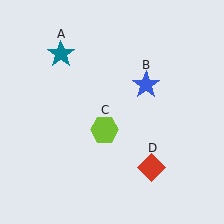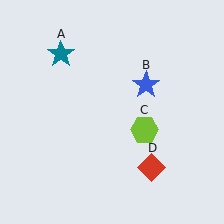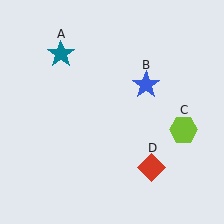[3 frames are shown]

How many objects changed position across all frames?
1 object changed position: lime hexagon (object C).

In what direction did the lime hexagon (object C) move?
The lime hexagon (object C) moved right.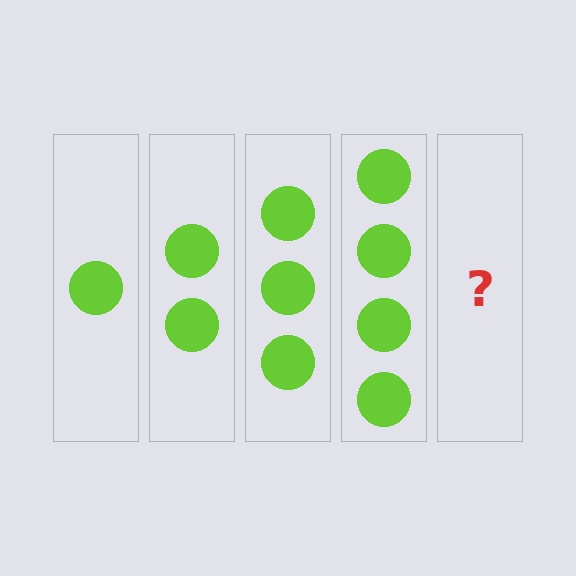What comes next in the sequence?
The next element should be 5 circles.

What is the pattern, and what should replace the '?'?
The pattern is that each step adds one more circle. The '?' should be 5 circles.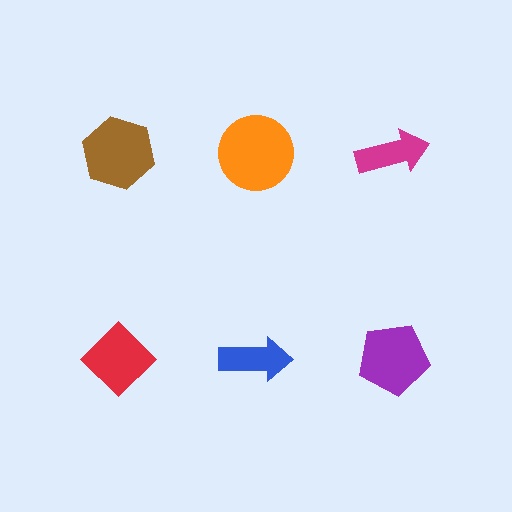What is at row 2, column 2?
A blue arrow.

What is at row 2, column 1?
A red diamond.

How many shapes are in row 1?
3 shapes.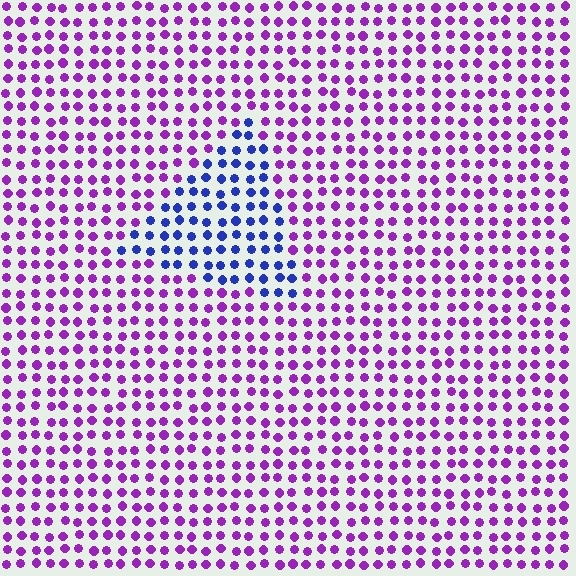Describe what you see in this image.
The image is filled with small purple elements in a uniform arrangement. A triangle-shaped region is visible where the elements are tinted to a slightly different hue, forming a subtle color boundary.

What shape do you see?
I see a triangle.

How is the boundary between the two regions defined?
The boundary is defined purely by a slight shift in hue (about 55 degrees). Spacing, size, and orientation are identical on both sides.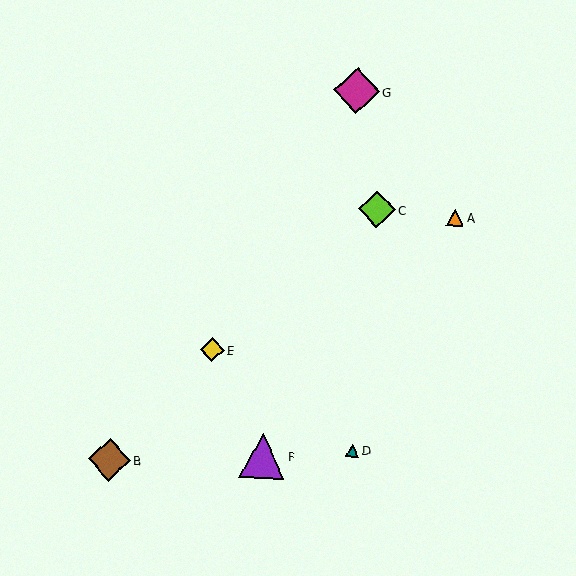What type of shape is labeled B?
Shape B is a brown diamond.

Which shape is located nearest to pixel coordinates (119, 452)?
The brown diamond (labeled B) at (109, 460) is nearest to that location.